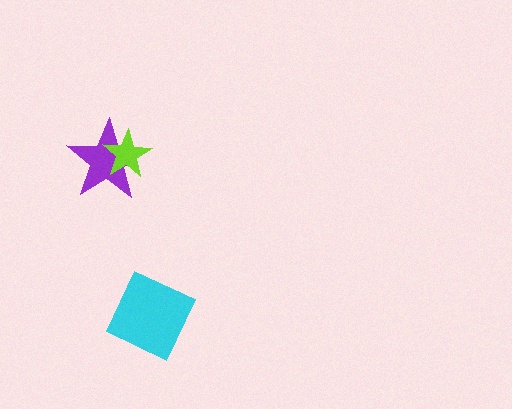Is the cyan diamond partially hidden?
No, no other shape covers it.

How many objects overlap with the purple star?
1 object overlaps with the purple star.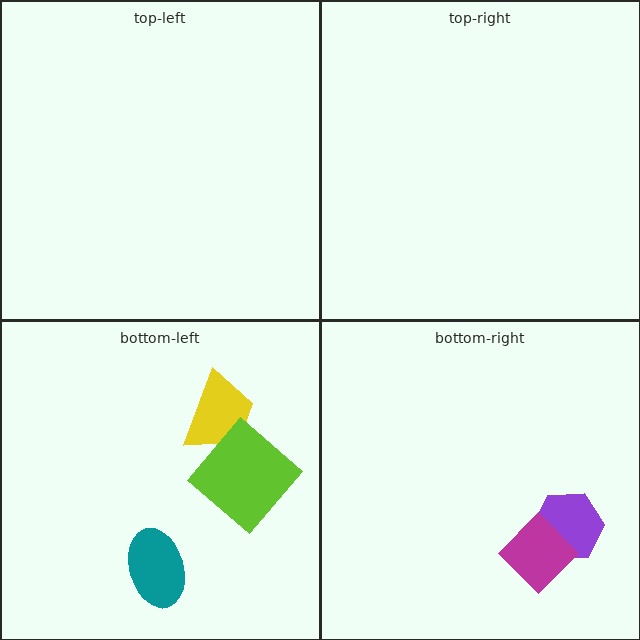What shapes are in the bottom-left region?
The yellow trapezoid, the lime diamond, the teal ellipse.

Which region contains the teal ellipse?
The bottom-left region.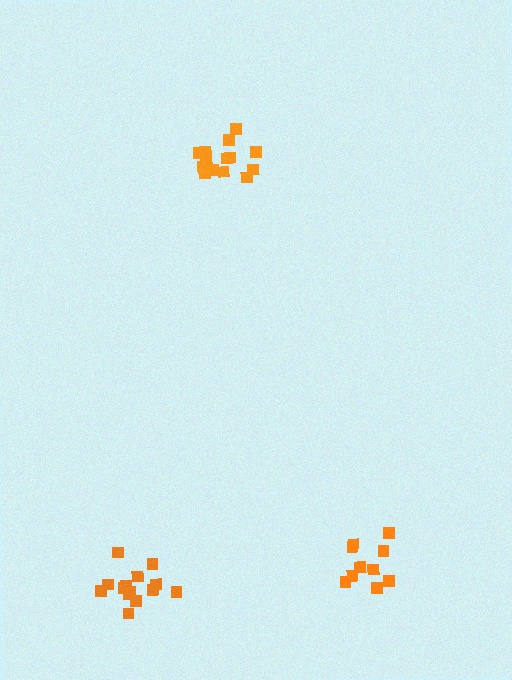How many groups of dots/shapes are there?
There are 3 groups.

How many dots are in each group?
Group 1: 14 dots, Group 2: 16 dots, Group 3: 10 dots (40 total).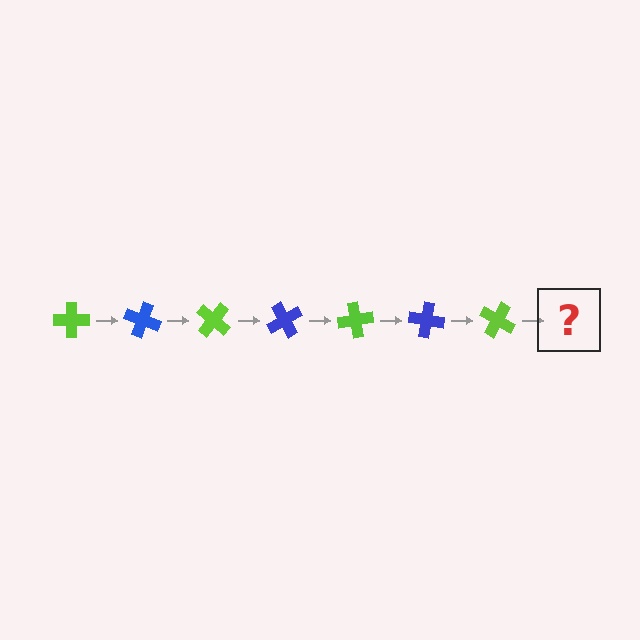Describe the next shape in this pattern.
It should be a blue cross, rotated 140 degrees from the start.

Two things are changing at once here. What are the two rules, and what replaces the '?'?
The two rules are that it rotates 20 degrees each step and the color cycles through lime and blue. The '?' should be a blue cross, rotated 140 degrees from the start.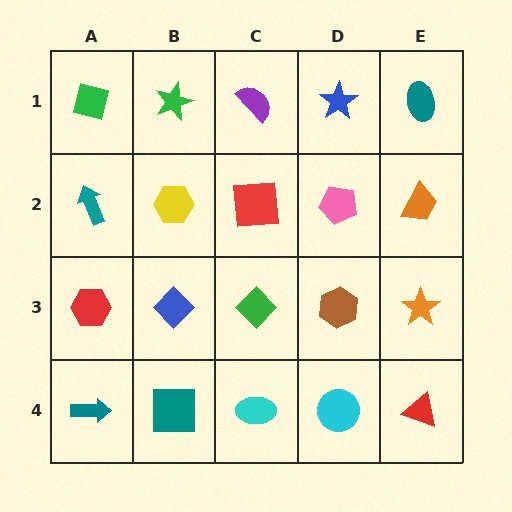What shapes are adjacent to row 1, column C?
A red square (row 2, column C), a green star (row 1, column B), a blue star (row 1, column D).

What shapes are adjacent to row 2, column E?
A teal ellipse (row 1, column E), an orange star (row 3, column E), a pink pentagon (row 2, column D).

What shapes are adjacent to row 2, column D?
A blue star (row 1, column D), a brown hexagon (row 3, column D), a red square (row 2, column C), an orange trapezoid (row 2, column E).